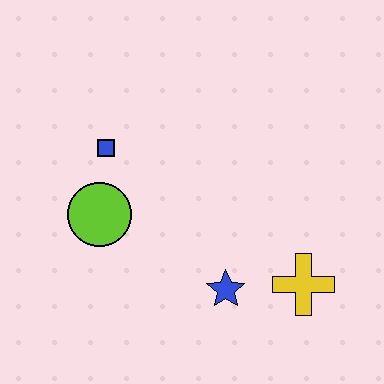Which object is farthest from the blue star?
The blue square is farthest from the blue star.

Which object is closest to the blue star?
The yellow cross is closest to the blue star.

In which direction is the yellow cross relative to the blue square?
The yellow cross is to the right of the blue square.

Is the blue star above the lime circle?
No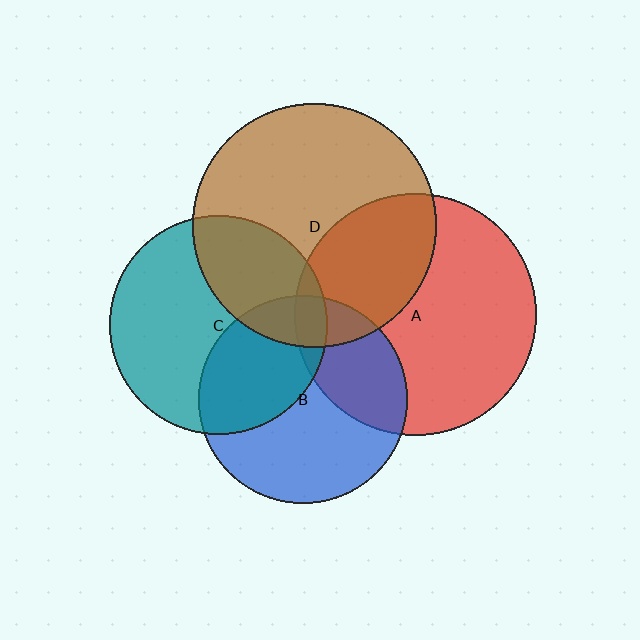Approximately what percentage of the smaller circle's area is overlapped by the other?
Approximately 30%.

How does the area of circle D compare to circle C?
Approximately 1.2 times.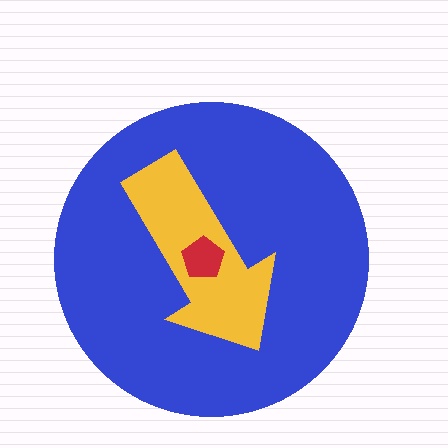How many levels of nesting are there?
3.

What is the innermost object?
The red pentagon.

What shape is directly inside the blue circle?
The yellow arrow.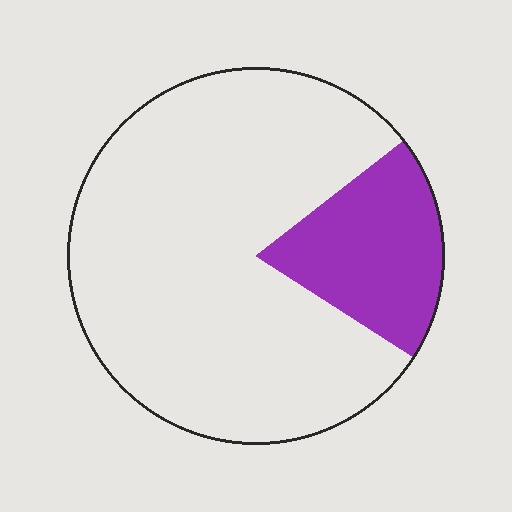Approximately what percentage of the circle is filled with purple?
Approximately 20%.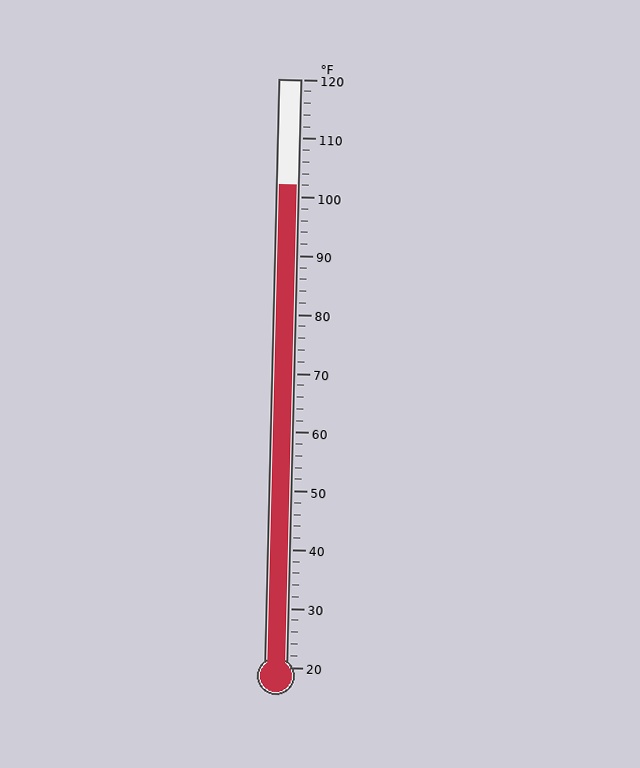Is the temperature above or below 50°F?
The temperature is above 50°F.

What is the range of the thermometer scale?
The thermometer scale ranges from 20°F to 120°F.